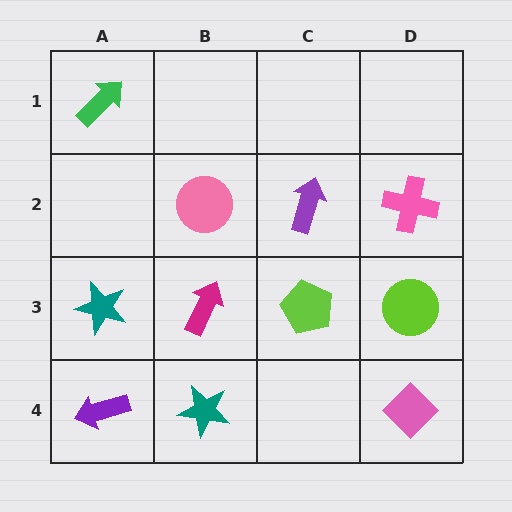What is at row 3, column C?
A lime pentagon.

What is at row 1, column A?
A green arrow.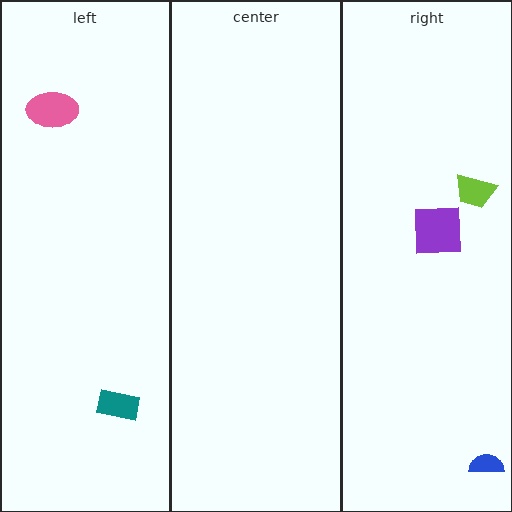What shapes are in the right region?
The purple square, the blue semicircle, the lime trapezoid.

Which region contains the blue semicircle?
The right region.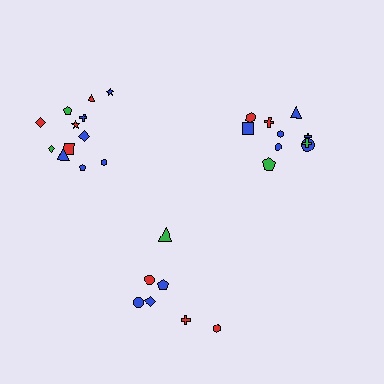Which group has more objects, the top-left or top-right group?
The top-left group.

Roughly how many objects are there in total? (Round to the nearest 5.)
Roughly 30 objects in total.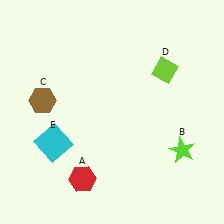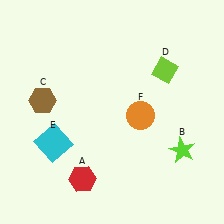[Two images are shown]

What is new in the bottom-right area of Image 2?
An orange circle (F) was added in the bottom-right area of Image 2.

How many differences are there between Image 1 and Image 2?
There is 1 difference between the two images.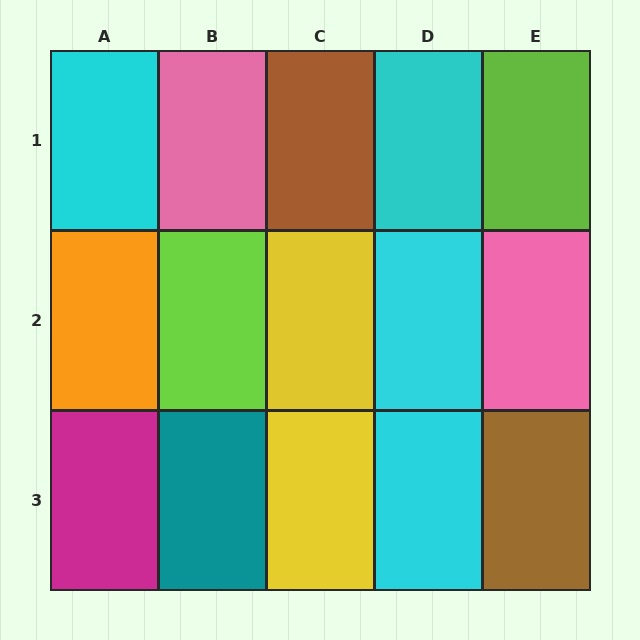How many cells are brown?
2 cells are brown.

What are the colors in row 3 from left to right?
Magenta, teal, yellow, cyan, brown.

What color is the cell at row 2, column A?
Orange.